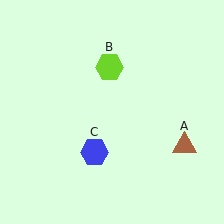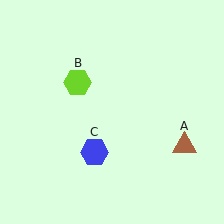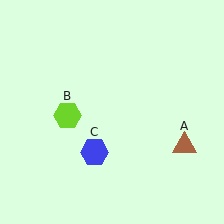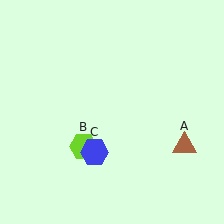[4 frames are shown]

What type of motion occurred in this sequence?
The lime hexagon (object B) rotated counterclockwise around the center of the scene.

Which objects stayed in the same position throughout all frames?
Brown triangle (object A) and blue hexagon (object C) remained stationary.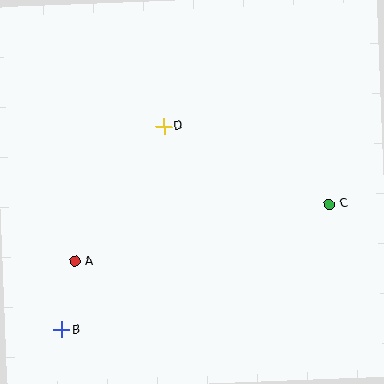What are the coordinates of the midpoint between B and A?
The midpoint between B and A is at (68, 296).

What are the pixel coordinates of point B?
Point B is at (62, 330).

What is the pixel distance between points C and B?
The distance between C and B is 295 pixels.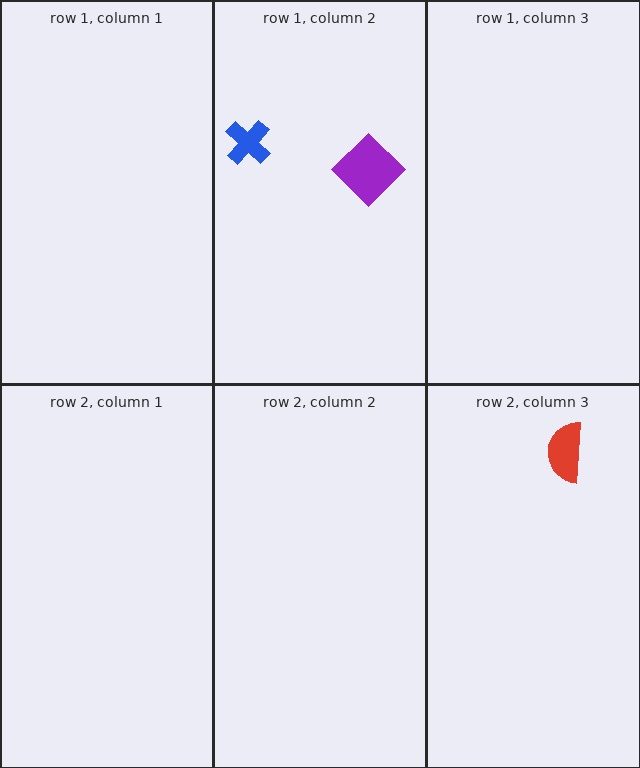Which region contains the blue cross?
The row 1, column 2 region.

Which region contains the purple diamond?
The row 1, column 2 region.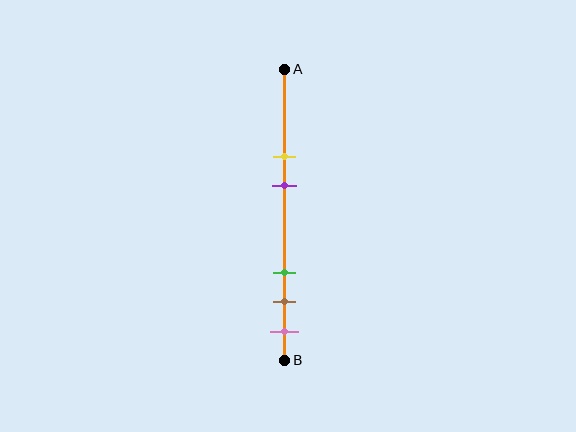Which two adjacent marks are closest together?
The brown and pink marks are the closest adjacent pair.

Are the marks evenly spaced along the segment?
No, the marks are not evenly spaced.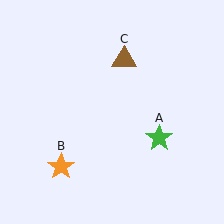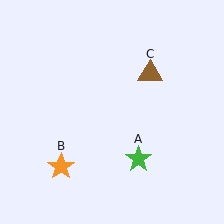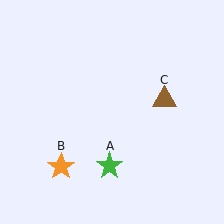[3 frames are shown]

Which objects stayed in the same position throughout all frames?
Orange star (object B) remained stationary.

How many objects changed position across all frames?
2 objects changed position: green star (object A), brown triangle (object C).